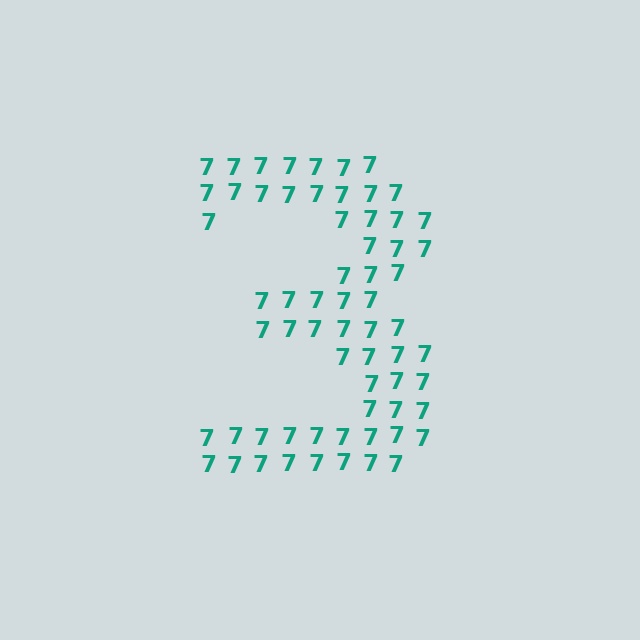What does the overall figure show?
The overall figure shows the digit 3.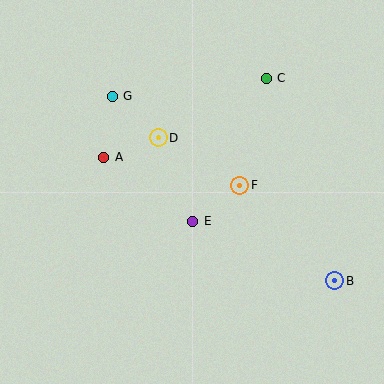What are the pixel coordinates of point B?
Point B is at (335, 281).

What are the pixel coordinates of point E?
Point E is at (193, 221).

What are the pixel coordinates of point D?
Point D is at (158, 138).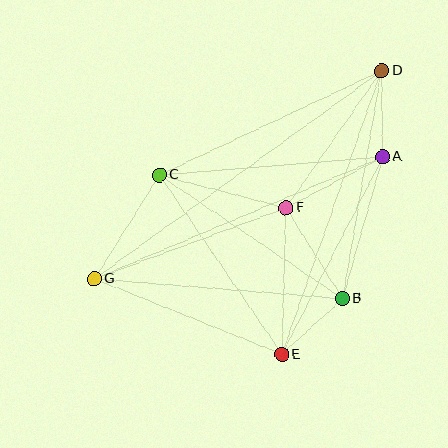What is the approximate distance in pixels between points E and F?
The distance between E and F is approximately 147 pixels.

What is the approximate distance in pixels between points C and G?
The distance between C and G is approximately 123 pixels.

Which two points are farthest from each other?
Points D and G are farthest from each other.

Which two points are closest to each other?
Points B and E are closest to each other.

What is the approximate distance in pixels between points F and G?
The distance between F and G is approximately 205 pixels.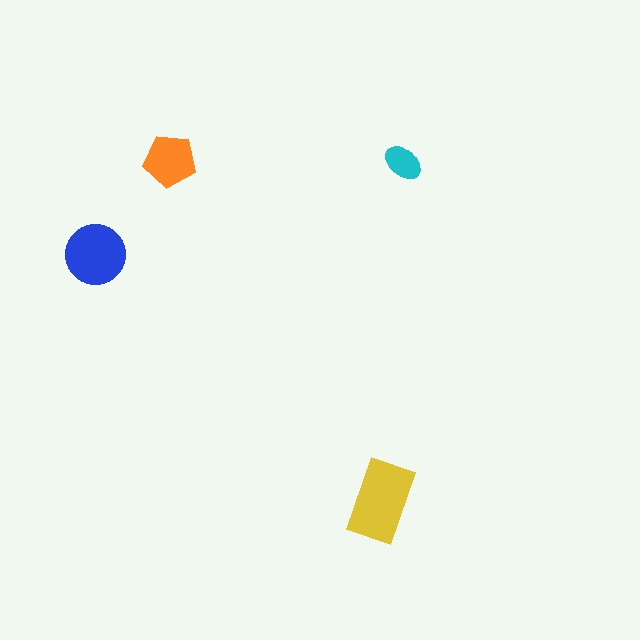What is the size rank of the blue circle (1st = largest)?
2nd.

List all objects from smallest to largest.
The cyan ellipse, the orange pentagon, the blue circle, the yellow rectangle.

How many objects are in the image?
There are 4 objects in the image.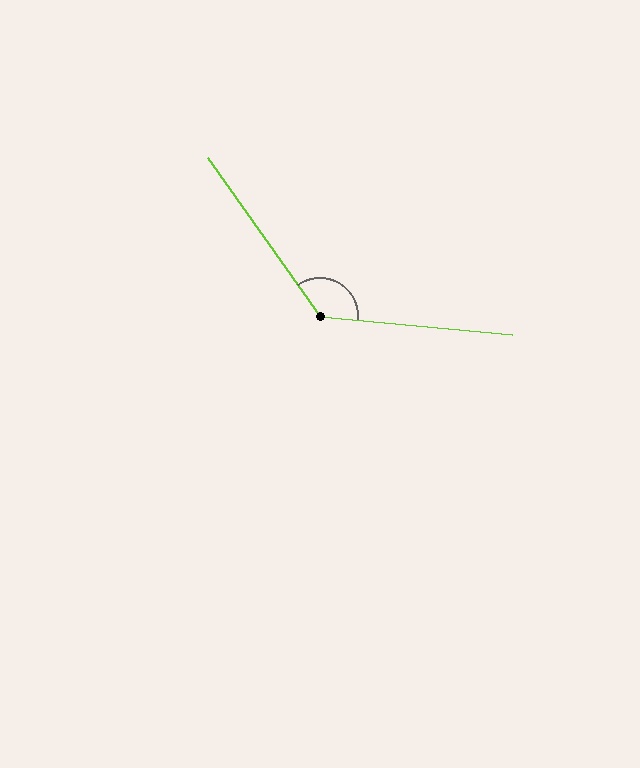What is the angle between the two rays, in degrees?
Approximately 131 degrees.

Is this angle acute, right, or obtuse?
It is obtuse.